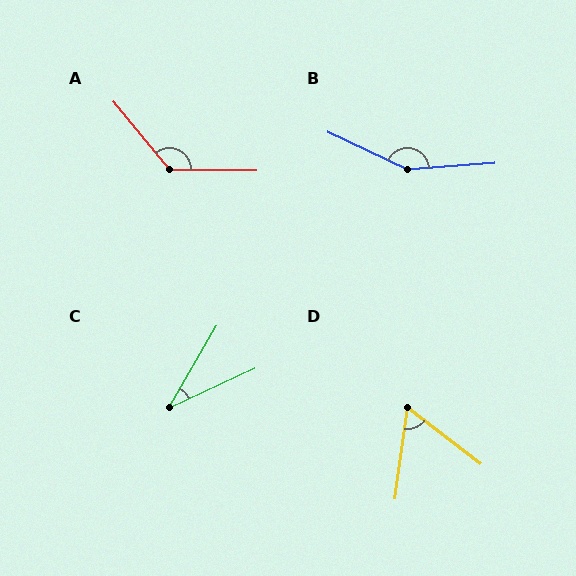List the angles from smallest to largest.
C (35°), D (60°), A (130°), B (150°).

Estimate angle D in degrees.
Approximately 60 degrees.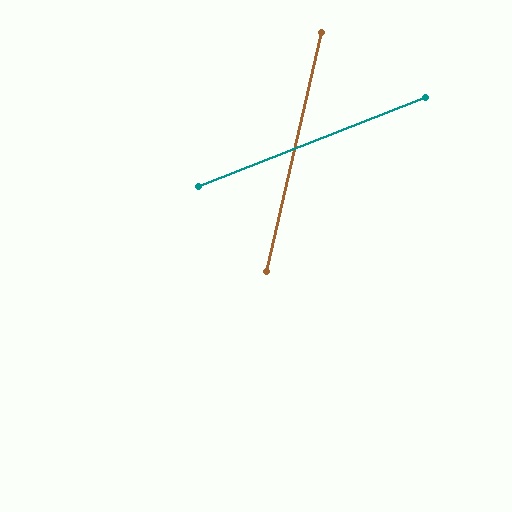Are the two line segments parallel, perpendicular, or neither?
Neither parallel nor perpendicular — they differ by about 56°.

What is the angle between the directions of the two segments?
Approximately 56 degrees.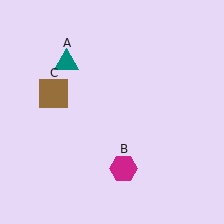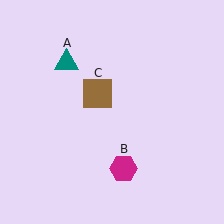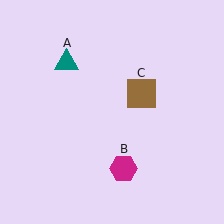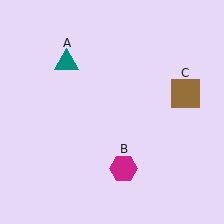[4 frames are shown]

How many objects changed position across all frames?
1 object changed position: brown square (object C).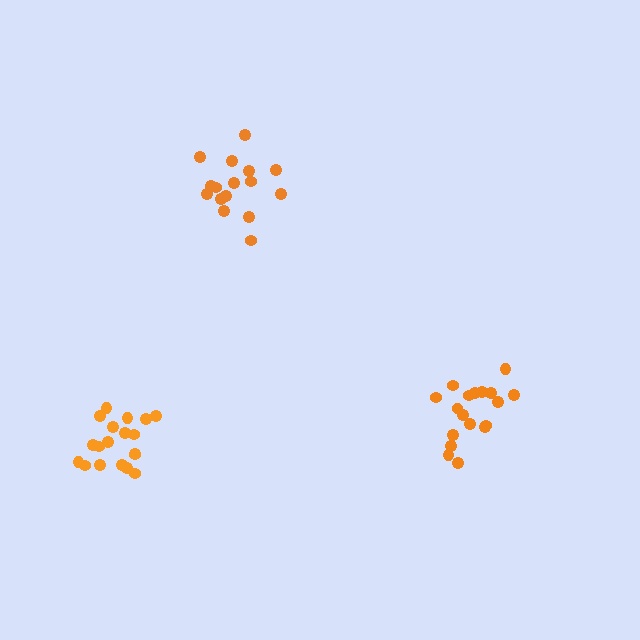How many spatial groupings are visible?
There are 3 spatial groupings.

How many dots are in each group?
Group 1: 16 dots, Group 2: 18 dots, Group 3: 19 dots (53 total).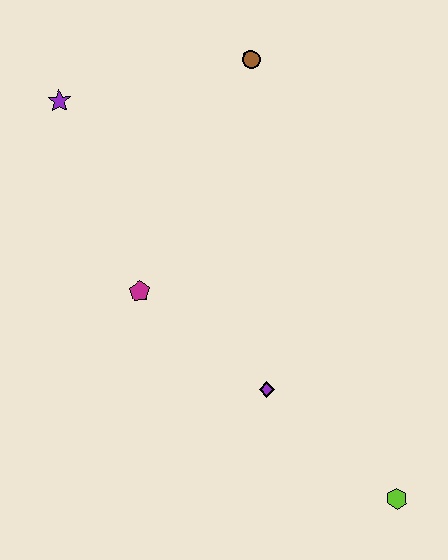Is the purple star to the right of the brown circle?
No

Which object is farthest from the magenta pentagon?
The lime hexagon is farthest from the magenta pentagon.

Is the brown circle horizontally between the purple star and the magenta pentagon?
No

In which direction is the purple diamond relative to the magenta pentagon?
The purple diamond is to the right of the magenta pentagon.